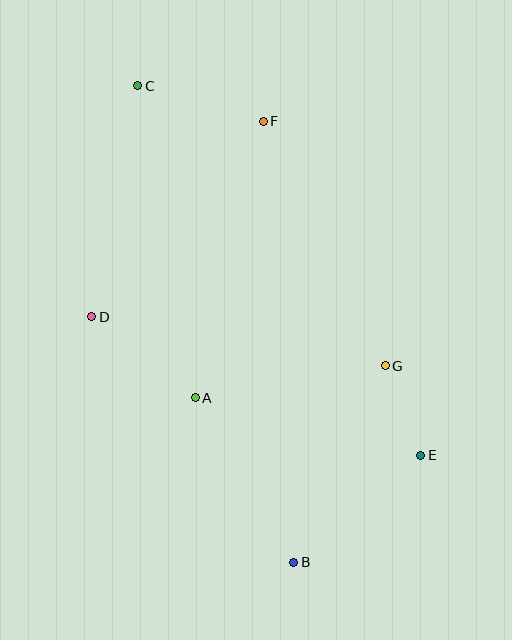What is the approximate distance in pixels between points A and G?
The distance between A and G is approximately 193 pixels.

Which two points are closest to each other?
Points E and G are closest to each other.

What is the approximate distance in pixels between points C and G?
The distance between C and G is approximately 374 pixels.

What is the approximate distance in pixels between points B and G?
The distance between B and G is approximately 216 pixels.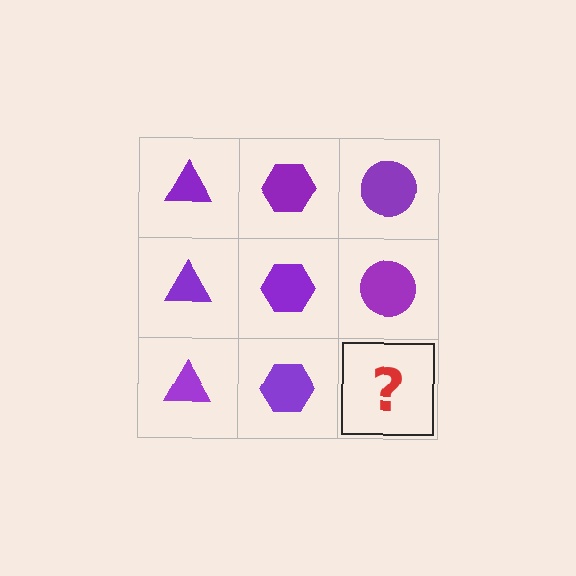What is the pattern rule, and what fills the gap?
The rule is that each column has a consistent shape. The gap should be filled with a purple circle.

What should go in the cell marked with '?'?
The missing cell should contain a purple circle.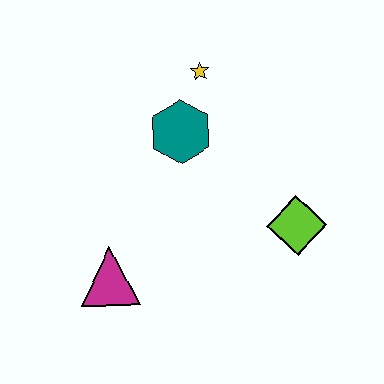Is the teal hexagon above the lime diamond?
Yes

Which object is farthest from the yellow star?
The magenta triangle is farthest from the yellow star.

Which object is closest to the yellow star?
The teal hexagon is closest to the yellow star.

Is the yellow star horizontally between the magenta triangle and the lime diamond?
Yes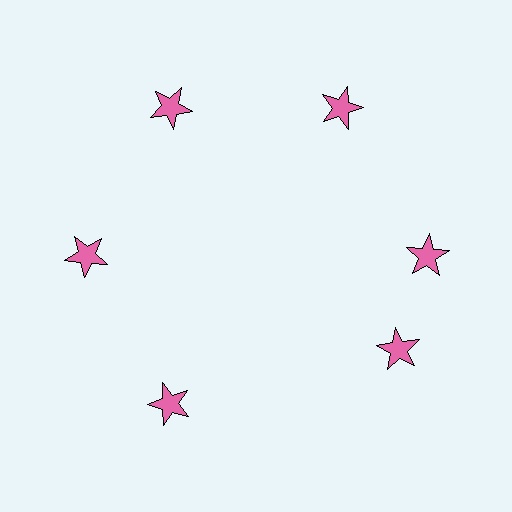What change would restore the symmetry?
The symmetry would be restored by rotating it back into even spacing with its neighbors so that all 6 stars sit at equal angles and equal distance from the center.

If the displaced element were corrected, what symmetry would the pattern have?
It would have 6-fold rotational symmetry — the pattern would map onto itself every 60 degrees.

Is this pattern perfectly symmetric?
No. The 6 pink stars are arranged in a ring, but one element near the 5 o'clock position is rotated out of alignment along the ring, breaking the 6-fold rotational symmetry.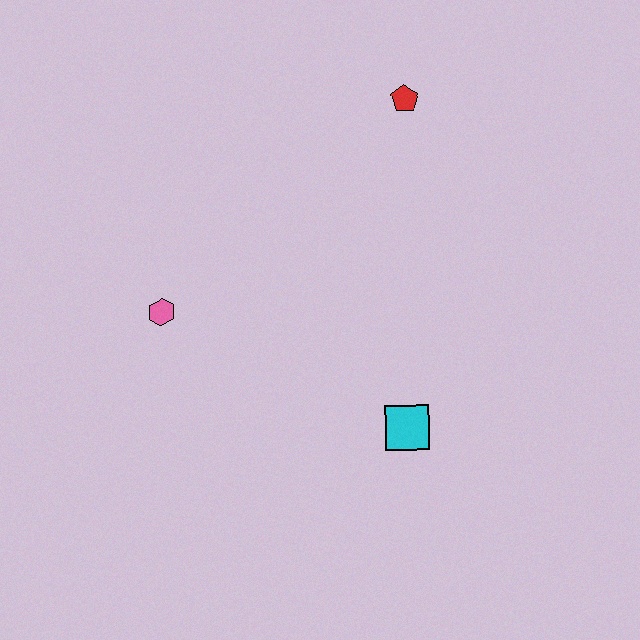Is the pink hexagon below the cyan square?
No